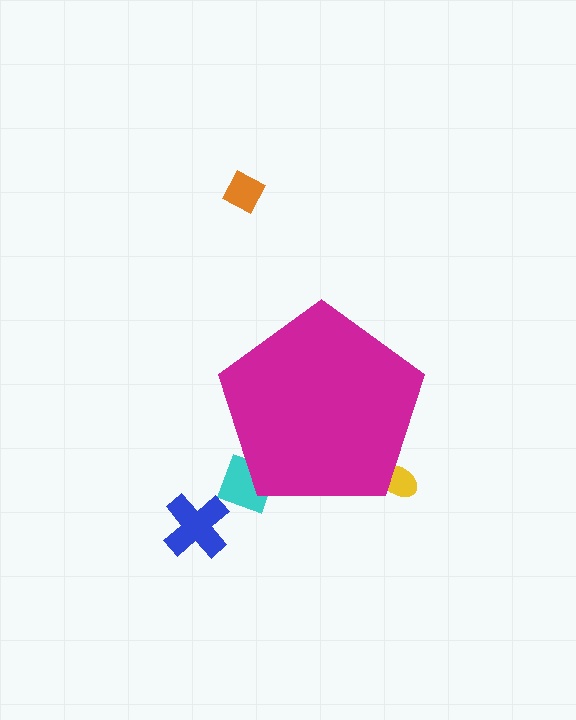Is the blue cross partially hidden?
No, the blue cross is fully visible.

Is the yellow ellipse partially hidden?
Yes, the yellow ellipse is partially hidden behind the magenta pentagon.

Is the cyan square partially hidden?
Yes, the cyan square is partially hidden behind the magenta pentagon.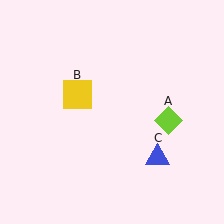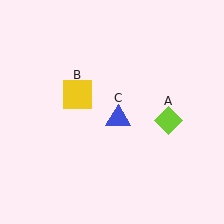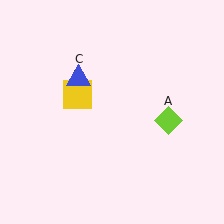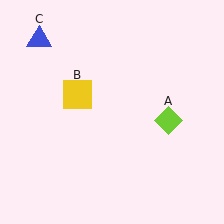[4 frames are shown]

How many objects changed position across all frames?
1 object changed position: blue triangle (object C).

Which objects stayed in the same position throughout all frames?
Lime diamond (object A) and yellow square (object B) remained stationary.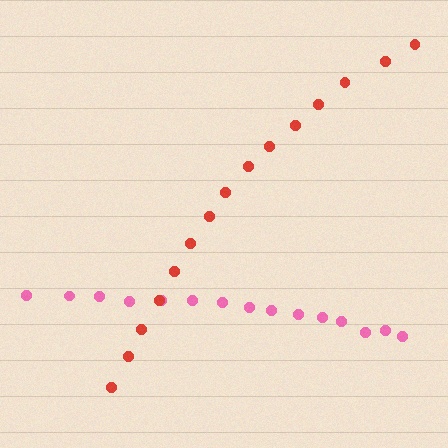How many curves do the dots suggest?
There are 2 distinct paths.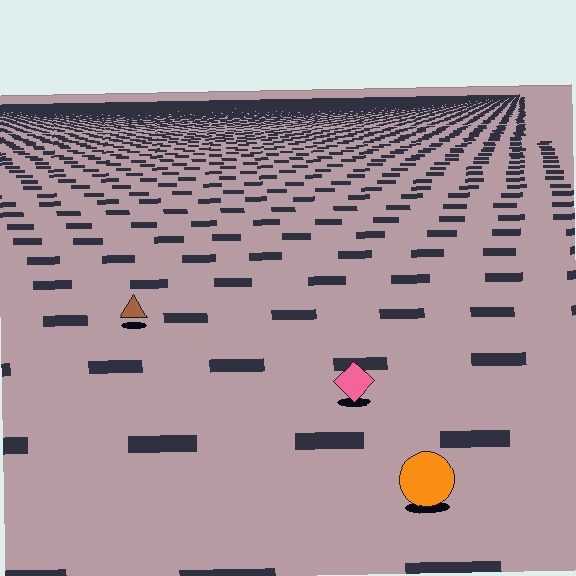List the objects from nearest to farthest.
From nearest to farthest: the orange circle, the pink diamond, the brown triangle.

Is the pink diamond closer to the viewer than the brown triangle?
Yes. The pink diamond is closer — you can tell from the texture gradient: the ground texture is coarser near it.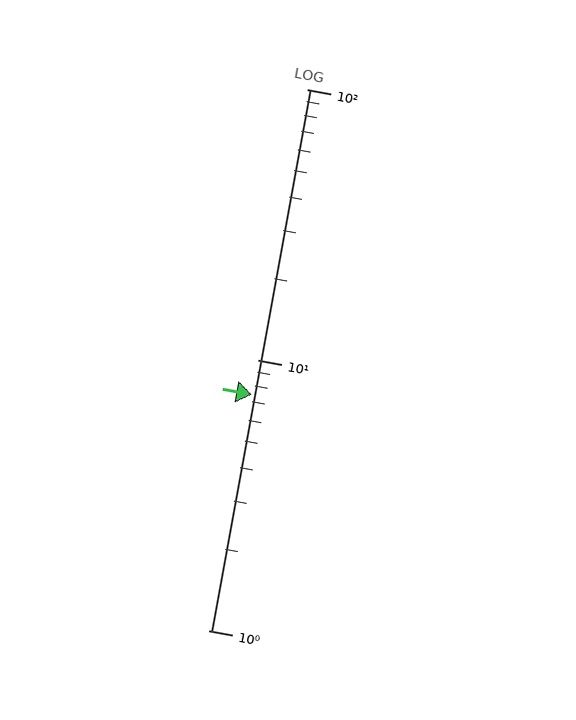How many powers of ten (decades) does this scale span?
The scale spans 2 decades, from 1 to 100.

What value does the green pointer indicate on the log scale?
The pointer indicates approximately 7.4.